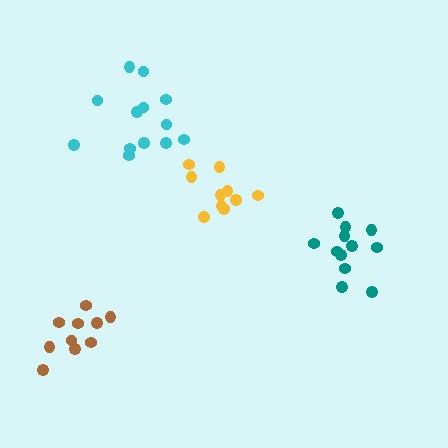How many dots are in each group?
Group 1: 13 dots, Group 2: 10 dots, Group 3: 10 dots, Group 4: 12 dots (45 total).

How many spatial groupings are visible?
There are 4 spatial groupings.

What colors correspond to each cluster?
The clusters are colored: cyan, yellow, brown, teal.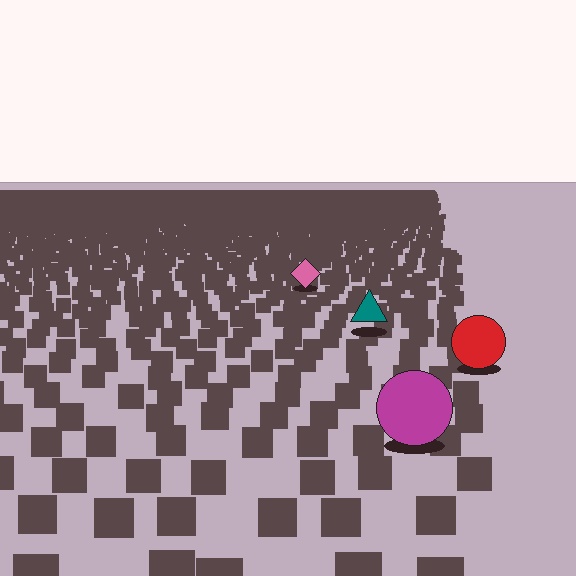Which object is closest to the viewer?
The magenta circle is closest. The texture marks near it are larger and more spread out.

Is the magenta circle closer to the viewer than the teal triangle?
Yes. The magenta circle is closer — you can tell from the texture gradient: the ground texture is coarser near it.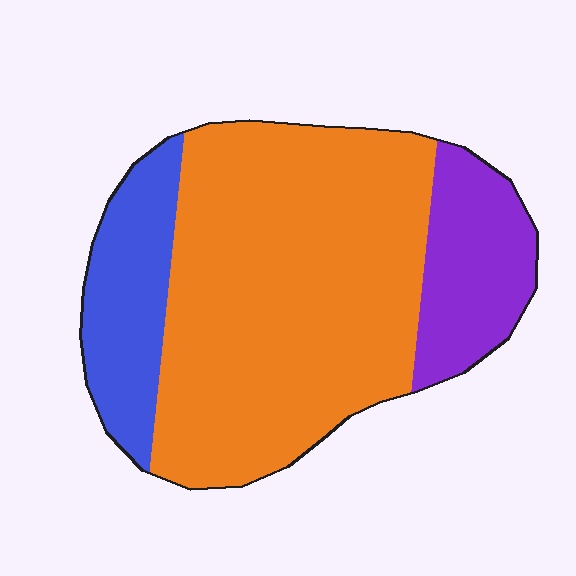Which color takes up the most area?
Orange, at roughly 65%.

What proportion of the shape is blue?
Blue covers roughly 15% of the shape.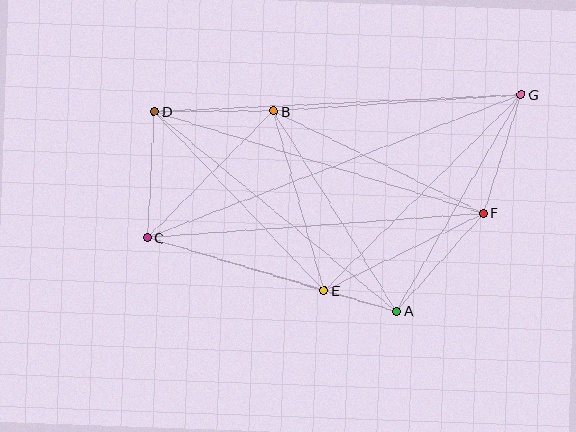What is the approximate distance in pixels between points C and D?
The distance between C and D is approximately 126 pixels.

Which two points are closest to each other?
Points A and E are closest to each other.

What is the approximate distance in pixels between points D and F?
The distance between D and F is approximately 345 pixels.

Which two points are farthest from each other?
Points C and G are farthest from each other.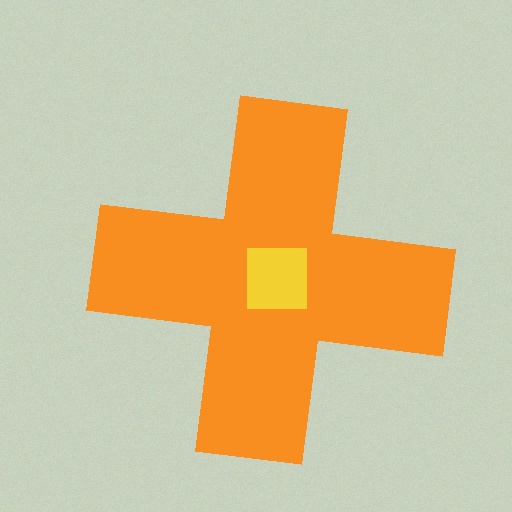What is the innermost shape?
The yellow square.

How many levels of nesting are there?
2.